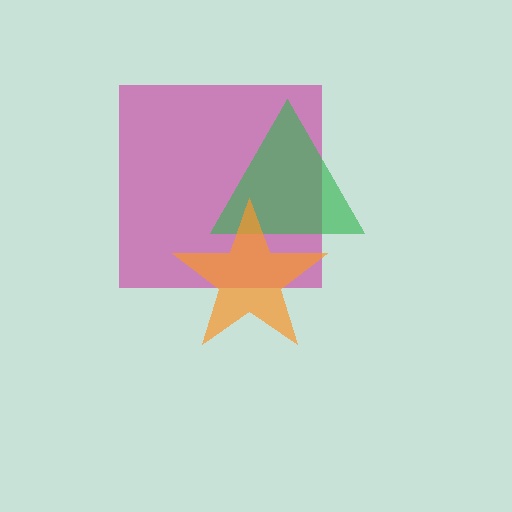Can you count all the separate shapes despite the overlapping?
Yes, there are 3 separate shapes.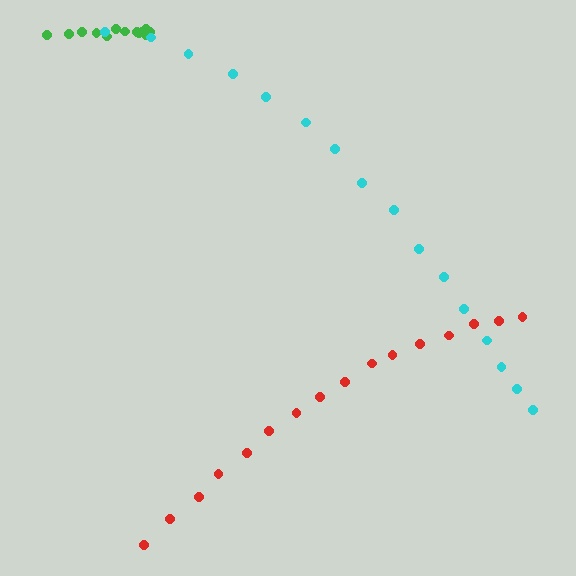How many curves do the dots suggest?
There are 3 distinct paths.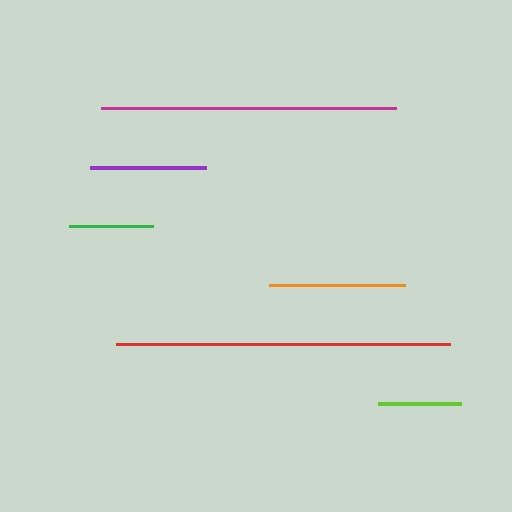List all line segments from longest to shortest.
From longest to shortest: red, magenta, orange, purple, green, lime.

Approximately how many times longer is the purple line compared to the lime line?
The purple line is approximately 1.4 times the length of the lime line.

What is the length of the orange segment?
The orange segment is approximately 136 pixels long.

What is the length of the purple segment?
The purple segment is approximately 116 pixels long.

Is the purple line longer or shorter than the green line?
The purple line is longer than the green line.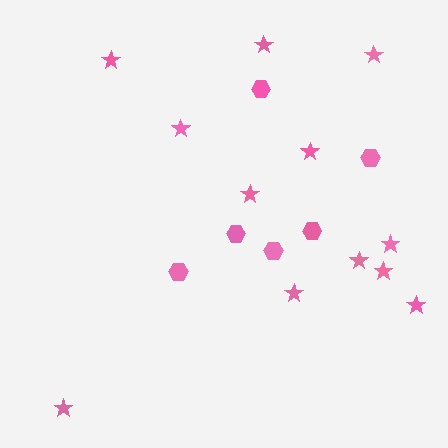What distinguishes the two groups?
There are 2 groups: one group of stars (12) and one group of hexagons (6).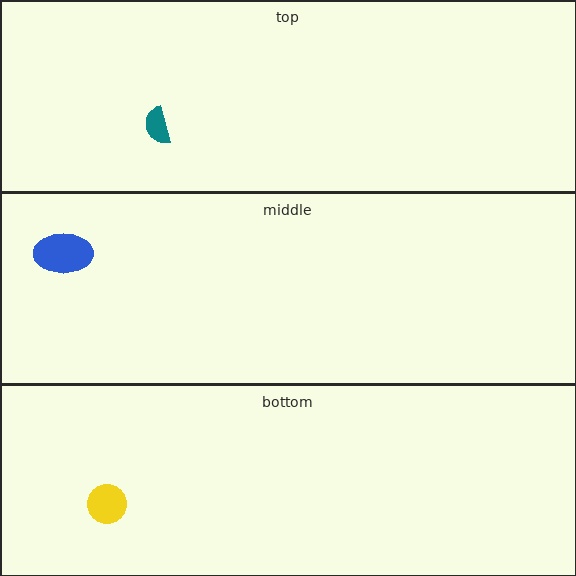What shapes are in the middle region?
The blue ellipse.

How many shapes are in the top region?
1.